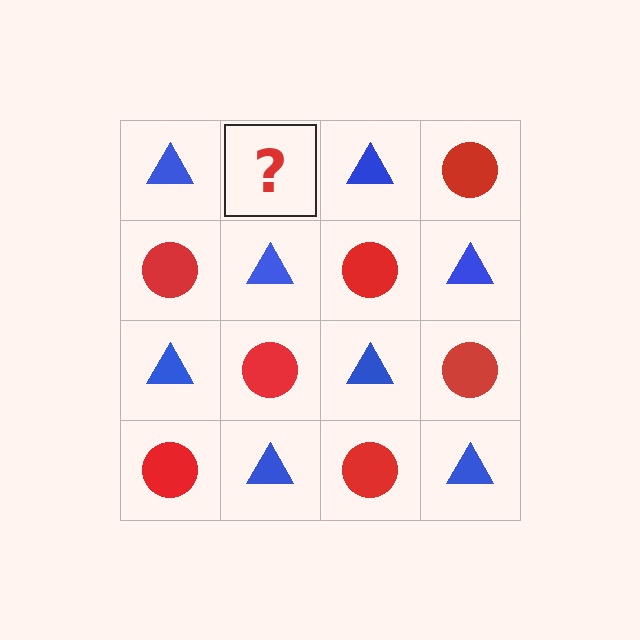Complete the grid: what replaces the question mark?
The question mark should be replaced with a red circle.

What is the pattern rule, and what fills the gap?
The rule is that it alternates blue triangle and red circle in a checkerboard pattern. The gap should be filled with a red circle.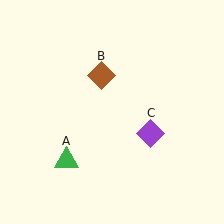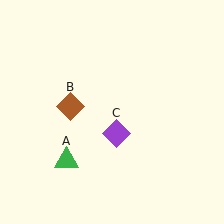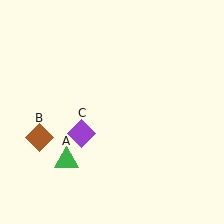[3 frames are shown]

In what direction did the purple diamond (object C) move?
The purple diamond (object C) moved left.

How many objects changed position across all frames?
2 objects changed position: brown diamond (object B), purple diamond (object C).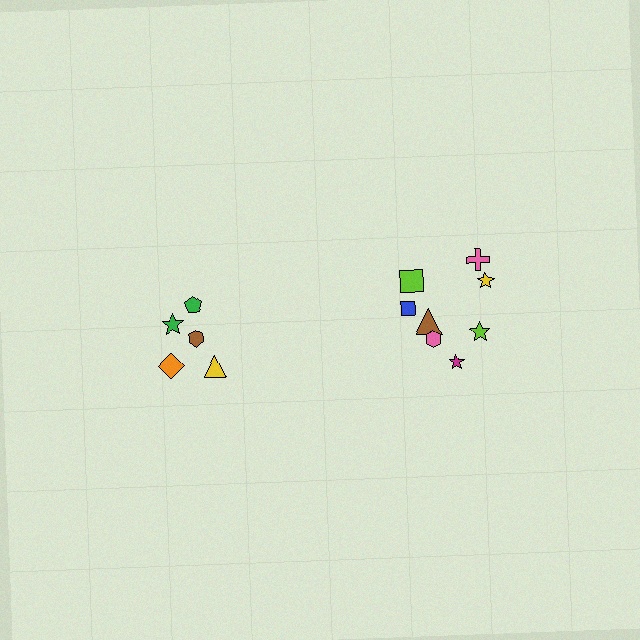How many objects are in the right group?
There are 8 objects.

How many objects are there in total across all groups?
There are 13 objects.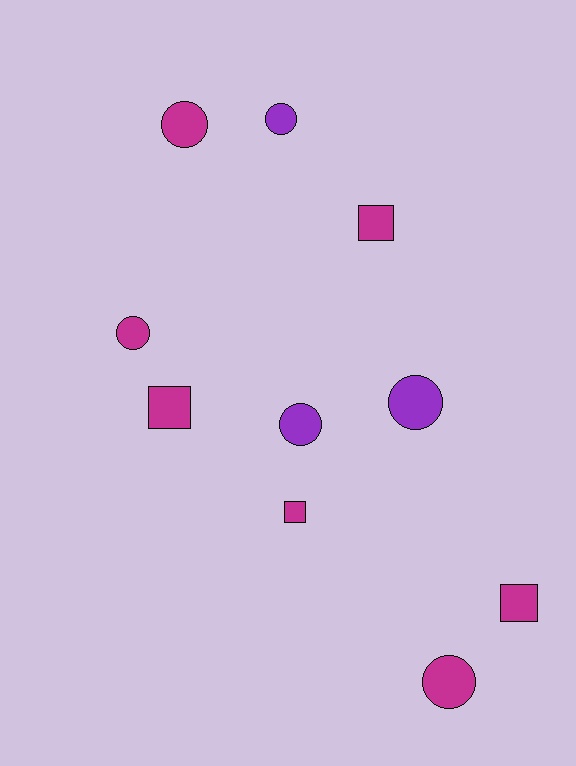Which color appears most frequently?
Magenta, with 7 objects.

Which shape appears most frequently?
Circle, with 6 objects.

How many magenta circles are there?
There are 3 magenta circles.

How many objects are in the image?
There are 10 objects.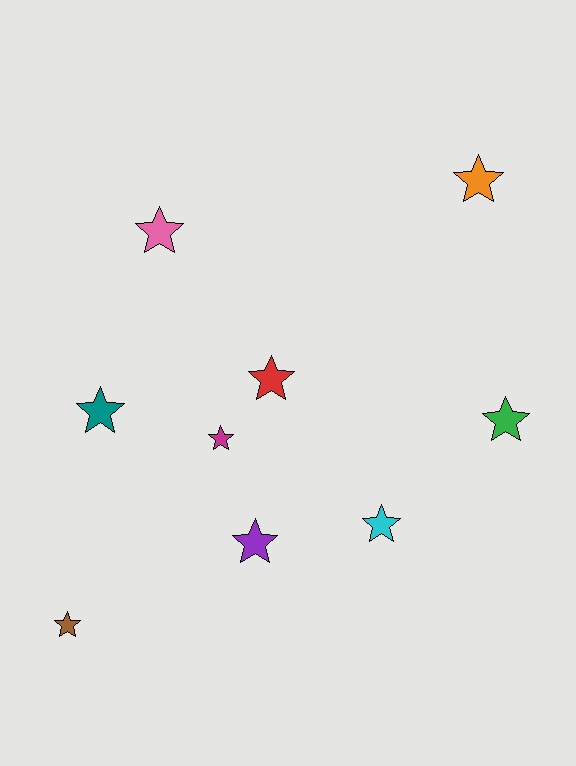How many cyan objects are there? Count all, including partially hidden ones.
There is 1 cyan object.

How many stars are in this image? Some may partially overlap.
There are 9 stars.